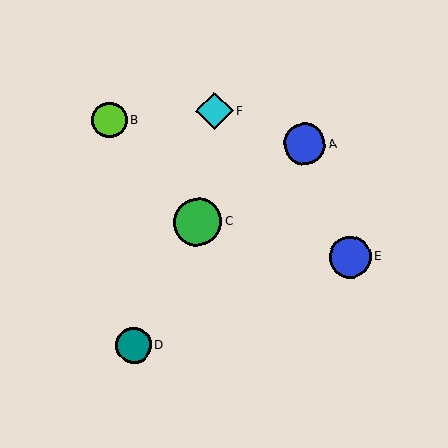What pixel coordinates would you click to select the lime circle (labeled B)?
Click at (109, 120) to select the lime circle B.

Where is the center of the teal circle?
The center of the teal circle is at (134, 345).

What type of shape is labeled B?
Shape B is a lime circle.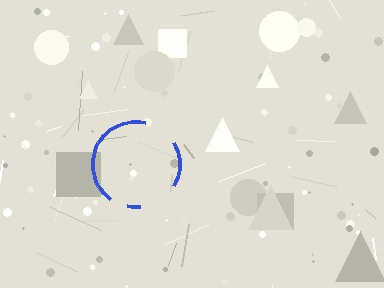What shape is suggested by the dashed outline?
The dashed outline suggests a circle.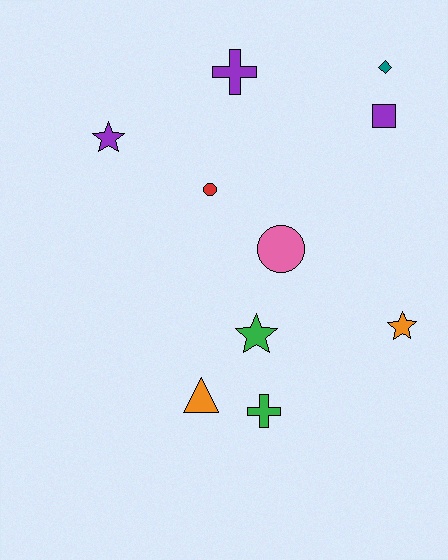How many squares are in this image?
There is 1 square.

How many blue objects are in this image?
There are no blue objects.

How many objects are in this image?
There are 10 objects.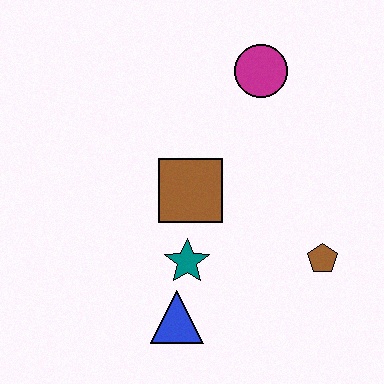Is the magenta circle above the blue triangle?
Yes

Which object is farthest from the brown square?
The brown pentagon is farthest from the brown square.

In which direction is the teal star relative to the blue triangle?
The teal star is above the blue triangle.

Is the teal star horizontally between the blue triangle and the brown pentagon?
Yes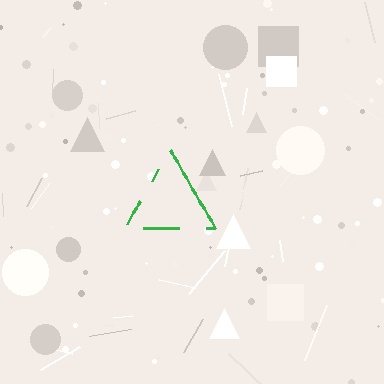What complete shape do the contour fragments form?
The contour fragments form a triangle.